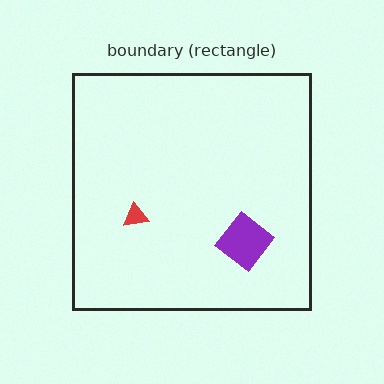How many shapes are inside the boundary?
2 inside, 0 outside.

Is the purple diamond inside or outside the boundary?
Inside.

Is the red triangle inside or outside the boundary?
Inside.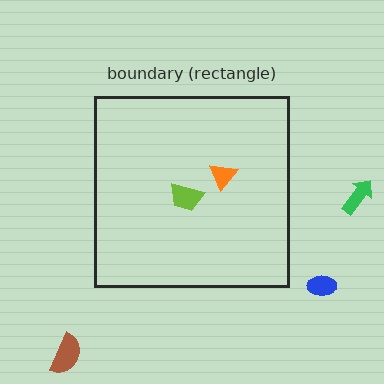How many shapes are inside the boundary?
2 inside, 3 outside.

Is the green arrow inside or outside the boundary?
Outside.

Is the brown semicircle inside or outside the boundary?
Outside.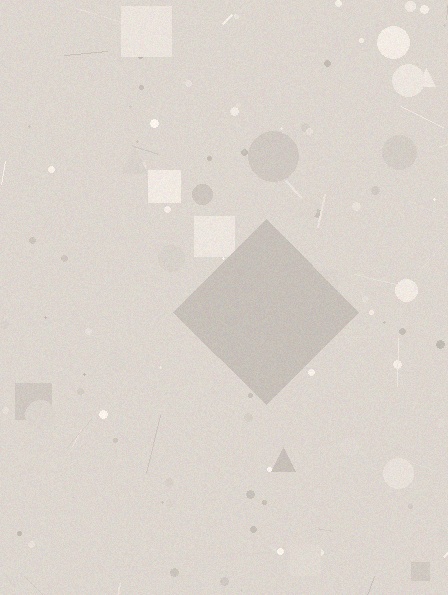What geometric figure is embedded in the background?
A diamond is embedded in the background.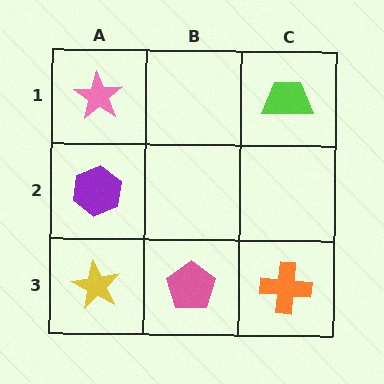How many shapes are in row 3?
3 shapes.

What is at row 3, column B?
A pink pentagon.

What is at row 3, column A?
A yellow star.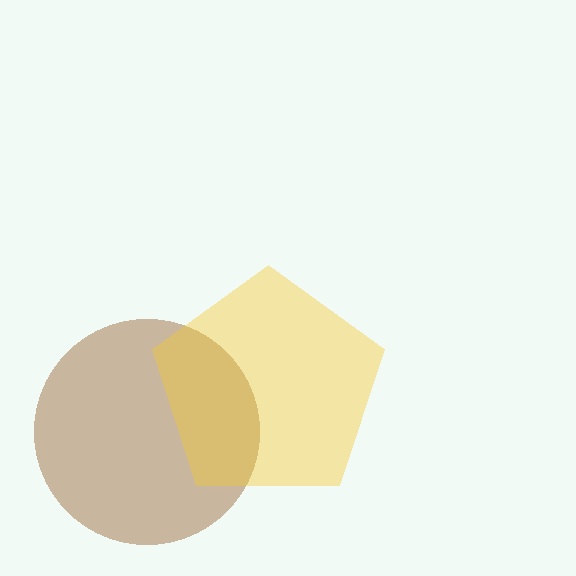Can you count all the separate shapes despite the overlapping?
Yes, there are 2 separate shapes.